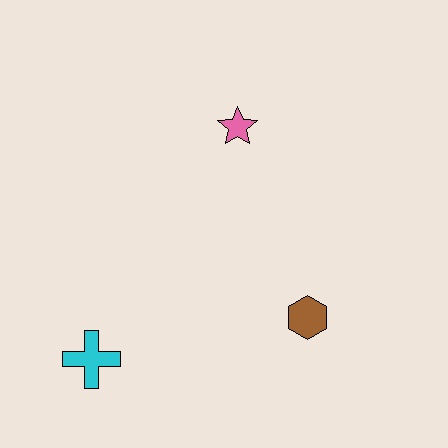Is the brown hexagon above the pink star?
No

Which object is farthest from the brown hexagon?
The cyan cross is farthest from the brown hexagon.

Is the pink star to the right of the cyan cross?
Yes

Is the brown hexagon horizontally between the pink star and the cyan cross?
No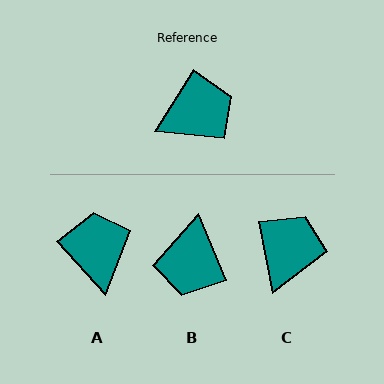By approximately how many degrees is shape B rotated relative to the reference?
Approximately 126 degrees clockwise.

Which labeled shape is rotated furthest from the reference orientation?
B, about 126 degrees away.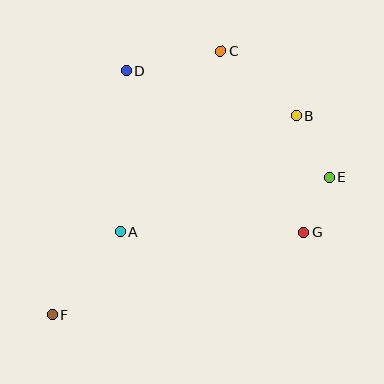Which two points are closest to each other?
Points E and G are closest to each other.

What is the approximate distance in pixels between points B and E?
The distance between B and E is approximately 70 pixels.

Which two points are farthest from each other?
Points B and F are farthest from each other.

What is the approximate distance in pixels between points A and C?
The distance between A and C is approximately 207 pixels.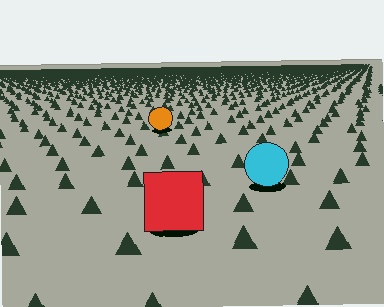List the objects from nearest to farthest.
From nearest to farthest: the red square, the cyan circle, the orange circle.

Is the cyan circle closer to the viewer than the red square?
No. The red square is closer — you can tell from the texture gradient: the ground texture is coarser near it.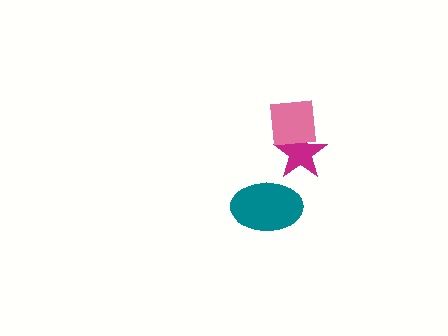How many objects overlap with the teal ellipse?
0 objects overlap with the teal ellipse.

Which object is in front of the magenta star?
The pink square is in front of the magenta star.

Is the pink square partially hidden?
No, no other shape covers it.